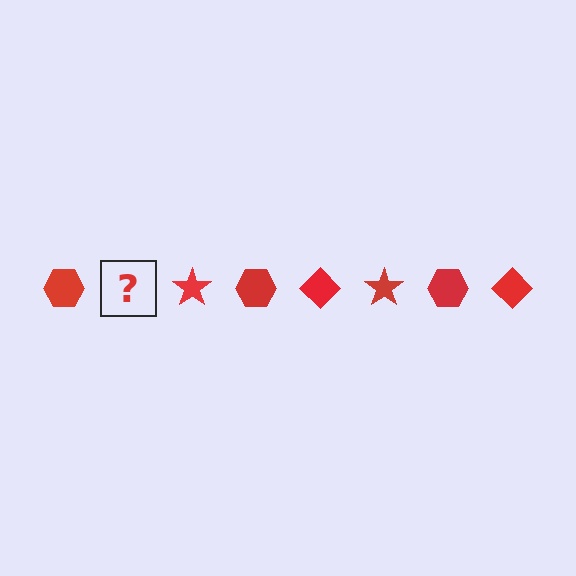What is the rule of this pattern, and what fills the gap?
The rule is that the pattern cycles through hexagon, diamond, star shapes in red. The gap should be filled with a red diamond.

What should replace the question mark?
The question mark should be replaced with a red diamond.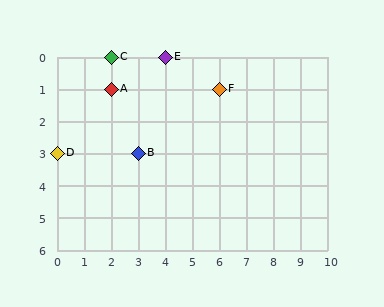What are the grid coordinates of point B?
Point B is at grid coordinates (3, 3).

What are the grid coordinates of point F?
Point F is at grid coordinates (6, 1).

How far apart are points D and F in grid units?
Points D and F are 6 columns and 2 rows apart (about 6.3 grid units diagonally).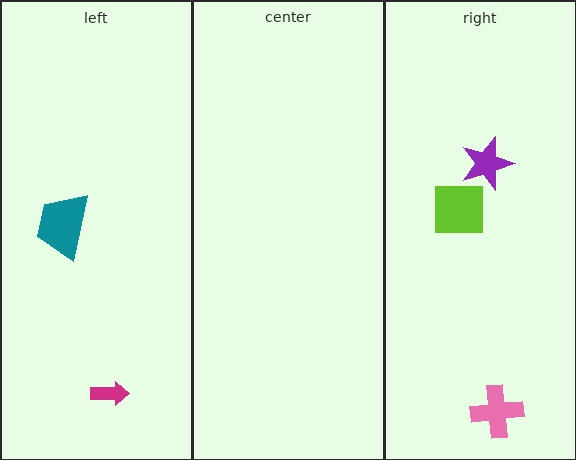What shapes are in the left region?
The teal trapezoid, the magenta arrow.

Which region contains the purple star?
The right region.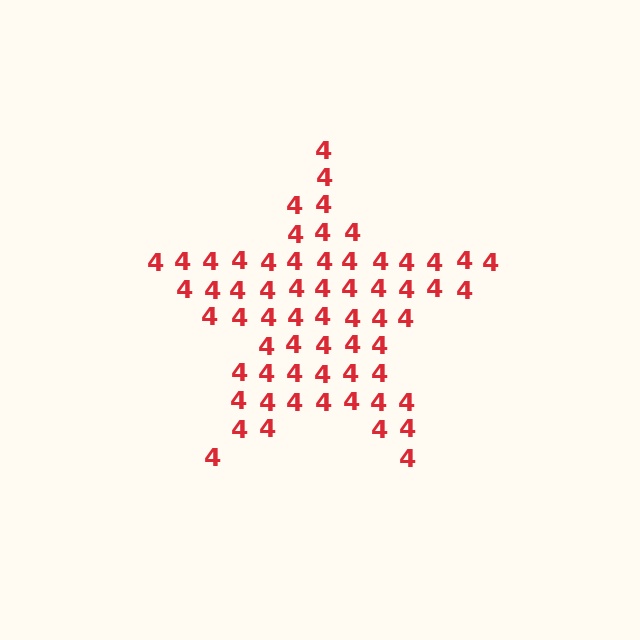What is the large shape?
The large shape is a star.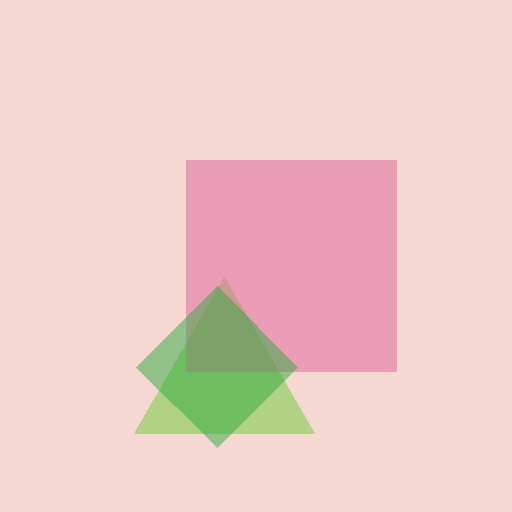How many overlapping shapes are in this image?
There are 3 overlapping shapes in the image.